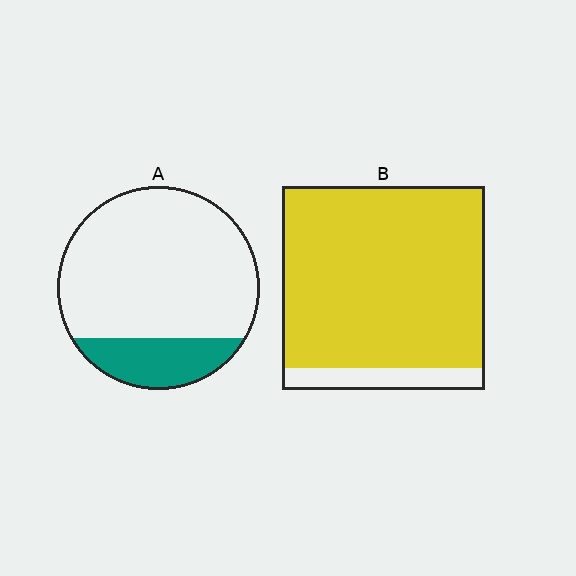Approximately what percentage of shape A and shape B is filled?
A is approximately 20% and B is approximately 90%.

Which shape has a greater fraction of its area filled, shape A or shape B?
Shape B.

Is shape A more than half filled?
No.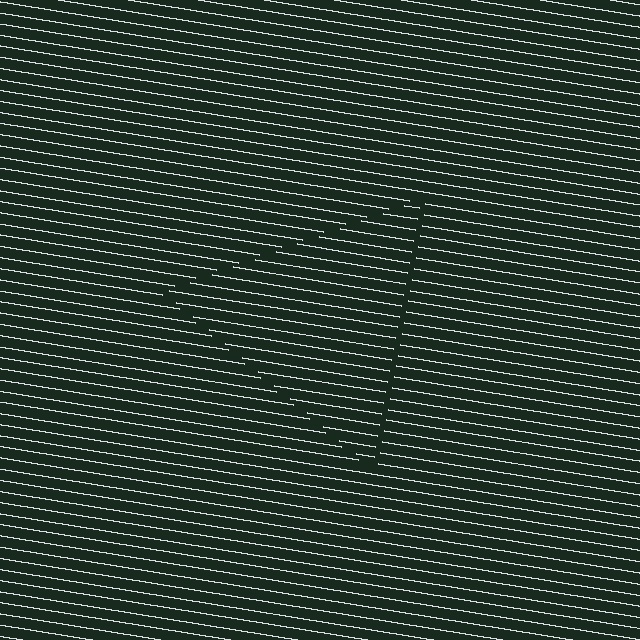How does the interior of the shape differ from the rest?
The interior of the shape contains the same grating, shifted by half a period — the contour is defined by the phase discontinuity where line-ends from the inner and outer gratings abut.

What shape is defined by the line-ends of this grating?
An illusory triangle. The interior of the shape contains the same grating, shifted by half a period — the contour is defined by the phase discontinuity where line-ends from the inner and outer gratings abut.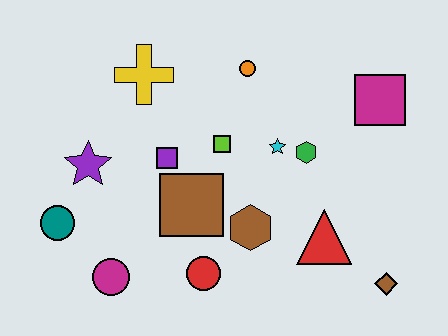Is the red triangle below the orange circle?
Yes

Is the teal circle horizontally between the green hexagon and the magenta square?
No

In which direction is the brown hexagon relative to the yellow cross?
The brown hexagon is below the yellow cross.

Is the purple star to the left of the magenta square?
Yes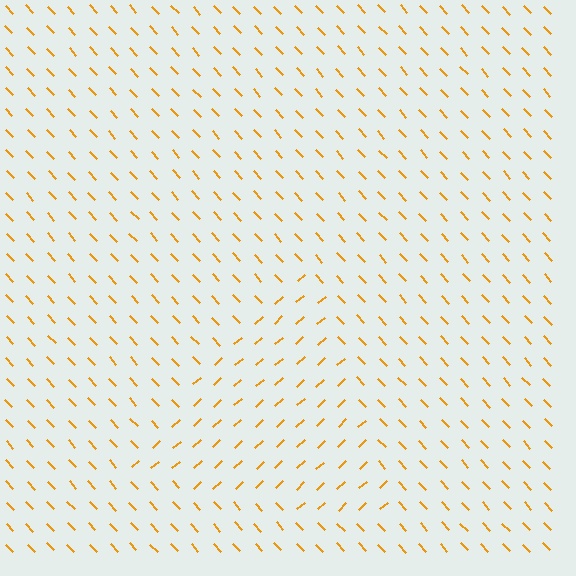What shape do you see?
I see a triangle.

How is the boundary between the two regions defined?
The boundary is defined purely by a change in line orientation (approximately 89 degrees difference). All lines are the same color and thickness.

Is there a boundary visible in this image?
Yes, there is a texture boundary formed by a change in line orientation.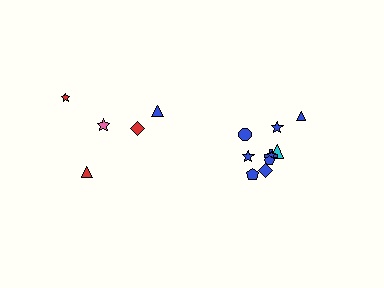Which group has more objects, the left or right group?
The right group.